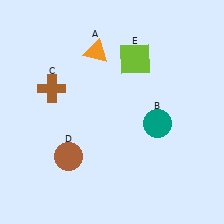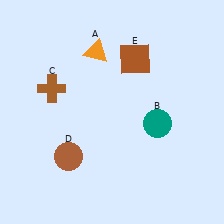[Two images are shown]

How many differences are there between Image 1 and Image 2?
There is 1 difference between the two images.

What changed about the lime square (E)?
In Image 1, E is lime. In Image 2, it changed to brown.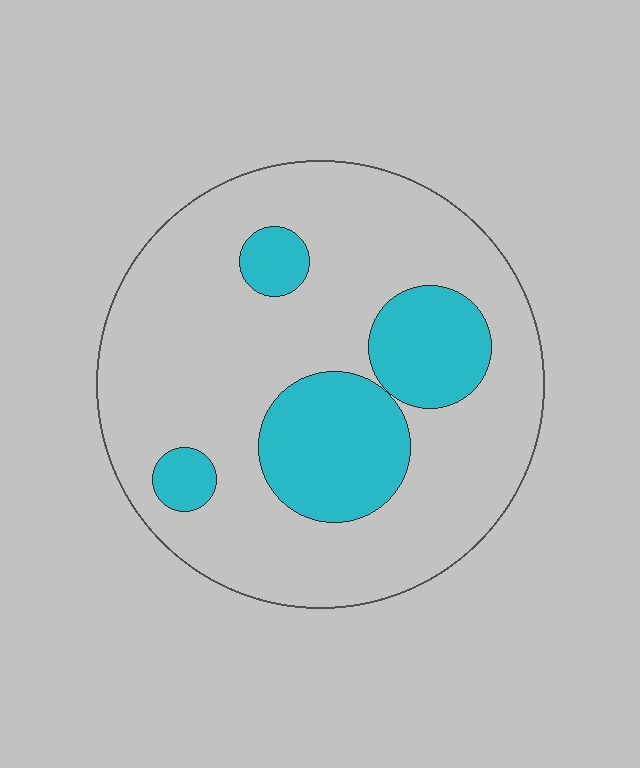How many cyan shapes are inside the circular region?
4.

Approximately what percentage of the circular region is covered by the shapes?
Approximately 25%.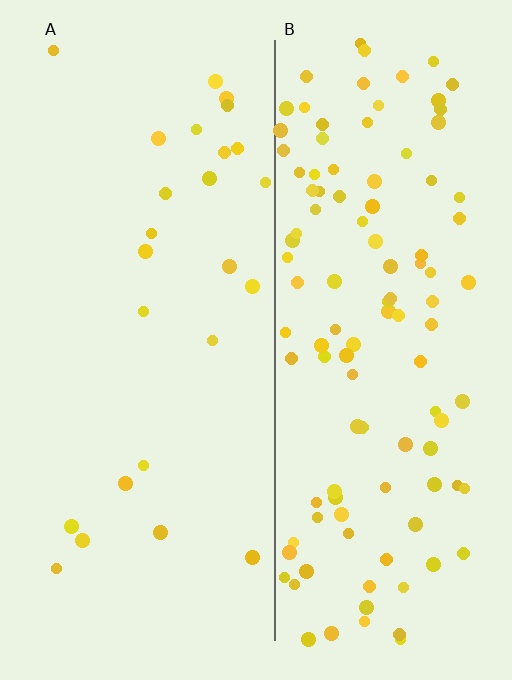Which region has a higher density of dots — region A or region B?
B (the right).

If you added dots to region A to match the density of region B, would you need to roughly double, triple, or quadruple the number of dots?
Approximately quadruple.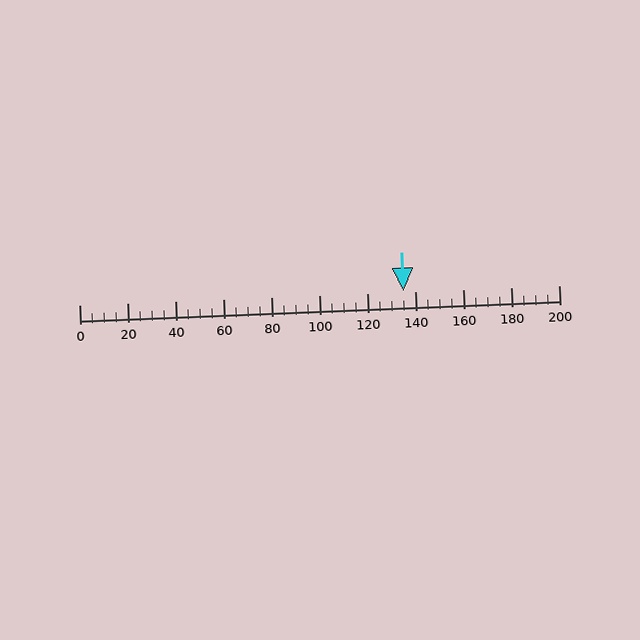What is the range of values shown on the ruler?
The ruler shows values from 0 to 200.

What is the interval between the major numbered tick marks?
The major tick marks are spaced 20 units apart.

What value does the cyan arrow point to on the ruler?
The cyan arrow points to approximately 135.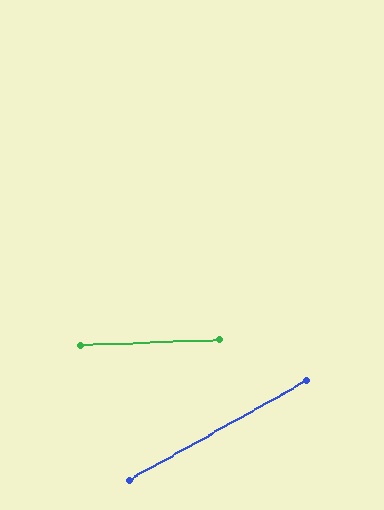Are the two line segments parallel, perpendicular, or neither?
Neither parallel nor perpendicular — they differ by about 27°.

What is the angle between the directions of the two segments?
Approximately 27 degrees.